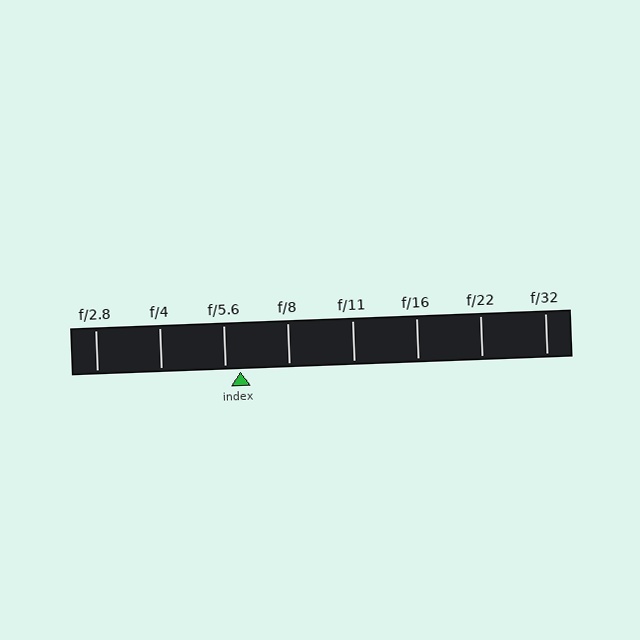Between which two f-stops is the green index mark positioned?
The index mark is between f/5.6 and f/8.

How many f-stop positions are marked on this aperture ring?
There are 8 f-stop positions marked.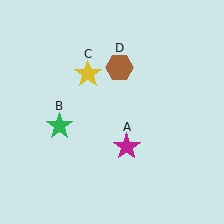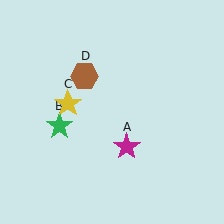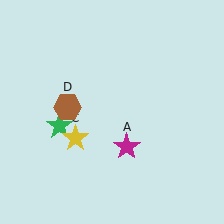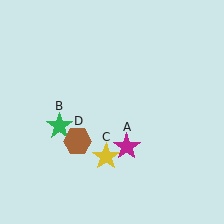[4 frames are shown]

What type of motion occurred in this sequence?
The yellow star (object C), brown hexagon (object D) rotated counterclockwise around the center of the scene.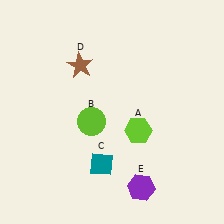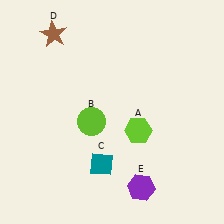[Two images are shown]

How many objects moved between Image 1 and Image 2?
1 object moved between the two images.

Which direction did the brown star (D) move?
The brown star (D) moved up.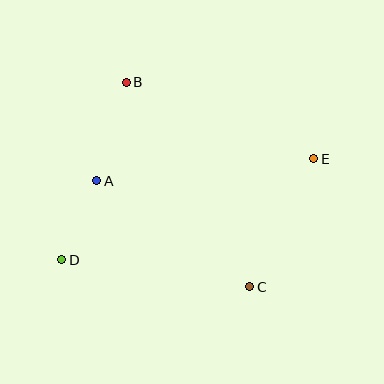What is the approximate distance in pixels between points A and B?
The distance between A and B is approximately 103 pixels.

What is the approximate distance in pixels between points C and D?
The distance between C and D is approximately 190 pixels.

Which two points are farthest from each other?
Points D and E are farthest from each other.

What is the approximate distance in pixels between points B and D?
The distance between B and D is approximately 189 pixels.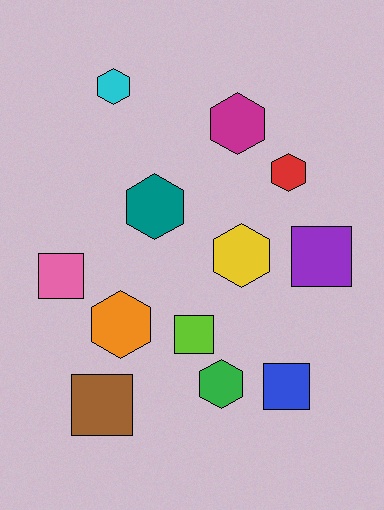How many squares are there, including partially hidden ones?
There are 5 squares.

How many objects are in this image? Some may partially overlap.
There are 12 objects.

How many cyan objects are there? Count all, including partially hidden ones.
There is 1 cyan object.